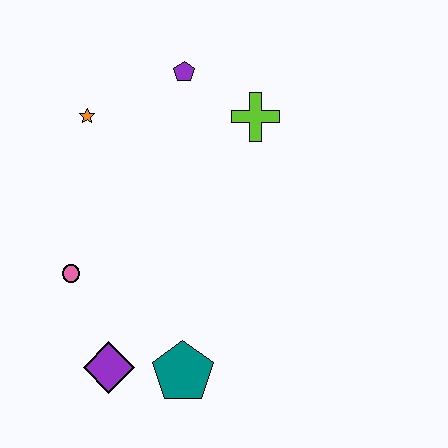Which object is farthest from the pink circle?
The lime cross is farthest from the pink circle.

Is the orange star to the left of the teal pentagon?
Yes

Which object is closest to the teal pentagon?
The purple diamond is closest to the teal pentagon.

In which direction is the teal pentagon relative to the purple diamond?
The teal pentagon is to the right of the purple diamond.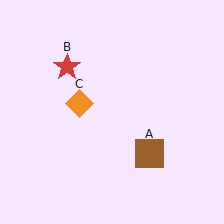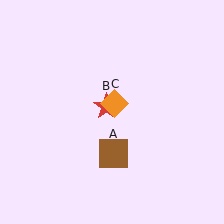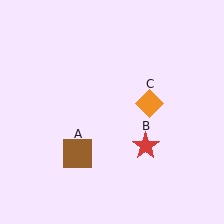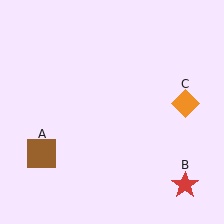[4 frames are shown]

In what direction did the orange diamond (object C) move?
The orange diamond (object C) moved right.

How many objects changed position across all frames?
3 objects changed position: brown square (object A), red star (object B), orange diamond (object C).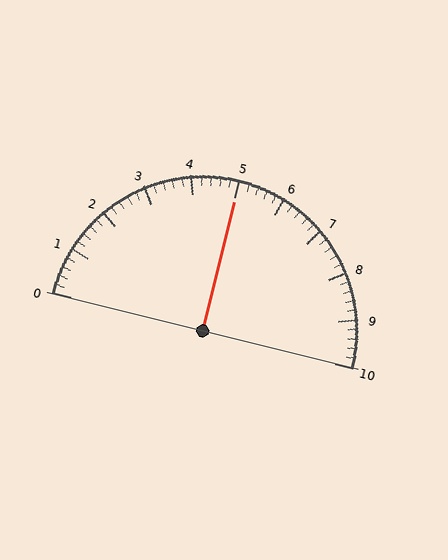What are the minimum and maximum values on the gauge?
The gauge ranges from 0 to 10.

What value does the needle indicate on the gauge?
The needle indicates approximately 5.0.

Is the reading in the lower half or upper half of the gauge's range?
The reading is in the upper half of the range (0 to 10).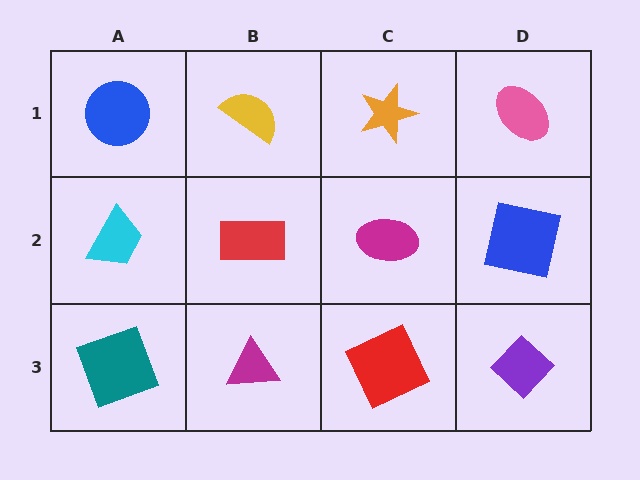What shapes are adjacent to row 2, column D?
A pink ellipse (row 1, column D), a purple diamond (row 3, column D), a magenta ellipse (row 2, column C).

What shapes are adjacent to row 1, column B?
A red rectangle (row 2, column B), a blue circle (row 1, column A), an orange star (row 1, column C).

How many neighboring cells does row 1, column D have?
2.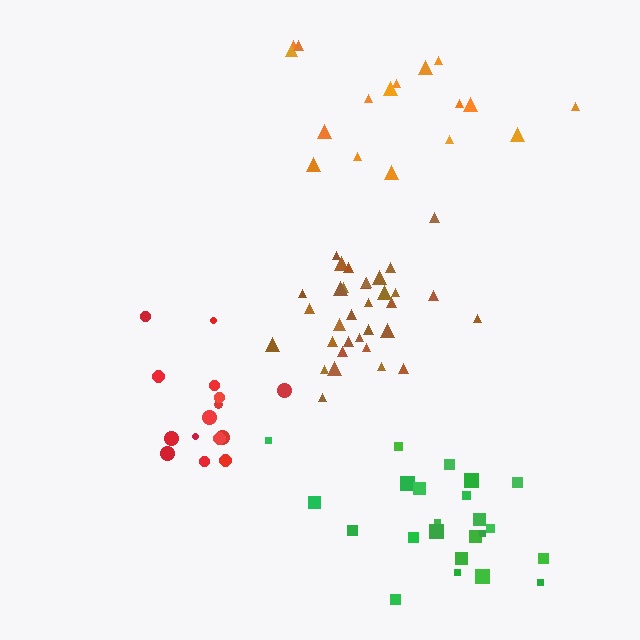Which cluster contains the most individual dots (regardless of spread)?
Brown (33).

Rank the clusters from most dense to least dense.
brown, red, green, orange.